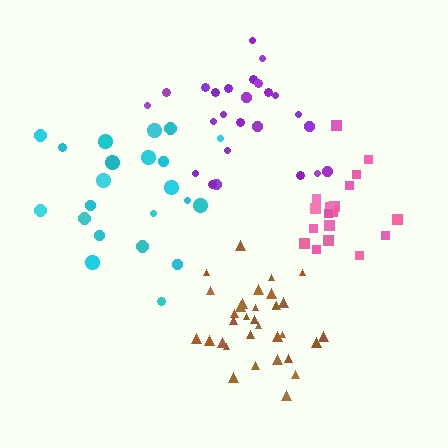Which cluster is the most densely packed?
Brown.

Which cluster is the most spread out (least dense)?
Cyan.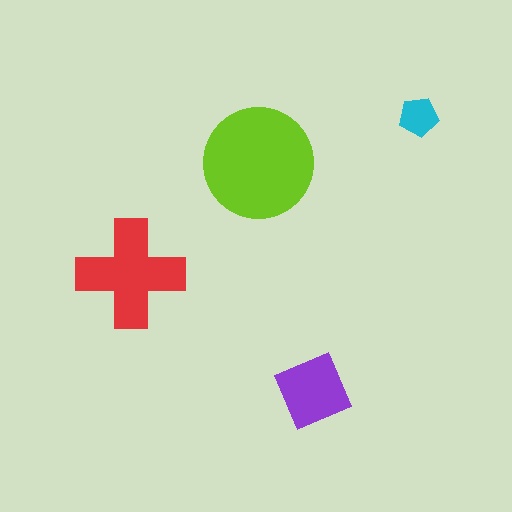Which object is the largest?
The lime circle.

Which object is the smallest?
The cyan pentagon.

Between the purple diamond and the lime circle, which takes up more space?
The lime circle.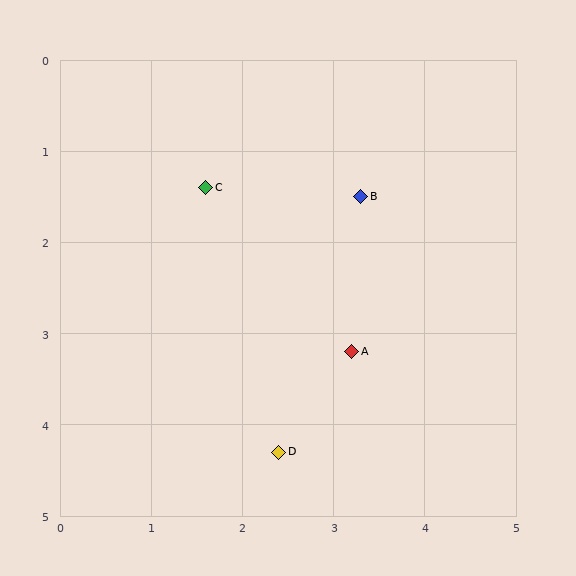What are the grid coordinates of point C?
Point C is at approximately (1.6, 1.4).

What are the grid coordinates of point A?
Point A is at approximately (3.2, 3.2).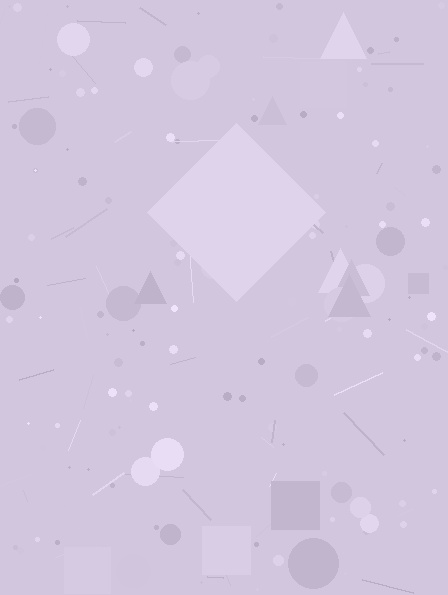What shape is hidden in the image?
A diamond is hidden in the image.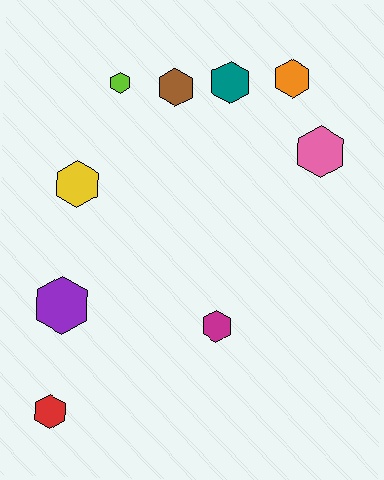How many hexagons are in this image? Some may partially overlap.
There are 9 hexagons.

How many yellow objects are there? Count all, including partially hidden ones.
There is 1 yellow object.